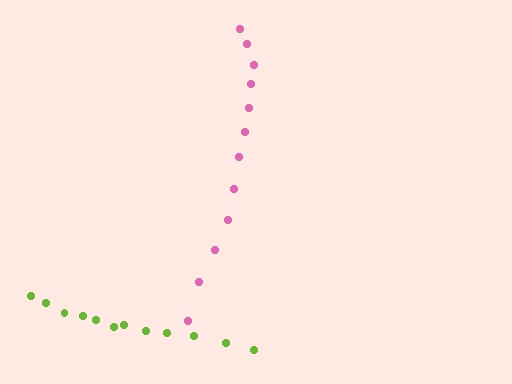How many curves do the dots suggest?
There are 2 distinct paths.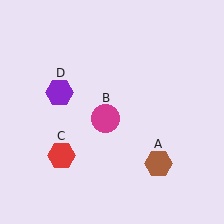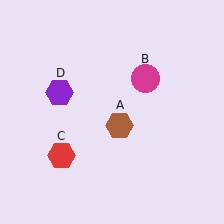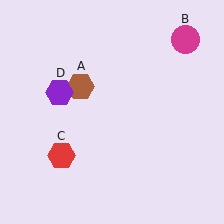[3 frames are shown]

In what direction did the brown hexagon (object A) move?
The brown hexagon (object A) moved up and to the left.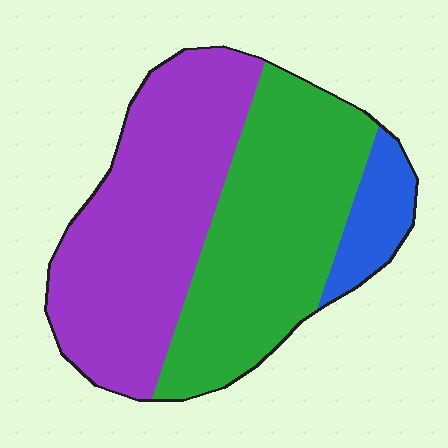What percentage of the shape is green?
Green takes up about two fifths (2/5) of the shape.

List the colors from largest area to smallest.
From largest to smallest: purple, green, blue.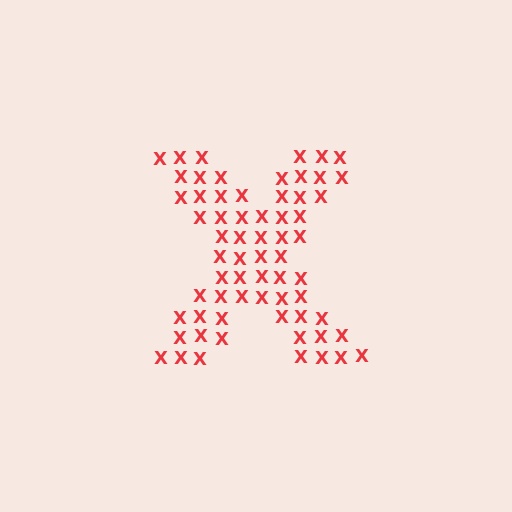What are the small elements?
The small elements are letter X's.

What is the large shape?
The large shape is the letter X.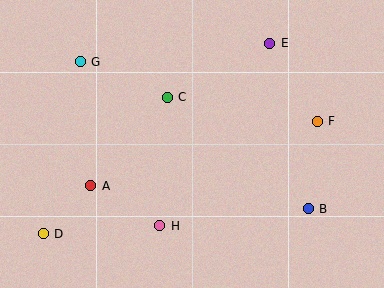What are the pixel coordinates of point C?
Point C is at (167, 97).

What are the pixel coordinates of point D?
Point D is at (43, 234).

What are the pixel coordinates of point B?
Point B is at (308, 209).